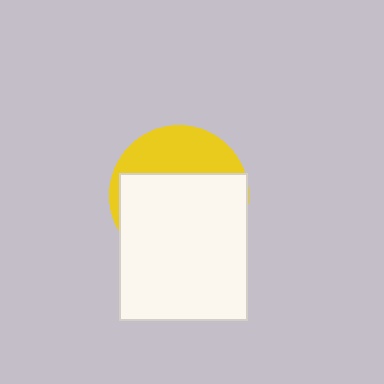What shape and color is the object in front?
The object in front is a white rectangle.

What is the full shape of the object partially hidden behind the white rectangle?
The partially hidden object is a yellow circle.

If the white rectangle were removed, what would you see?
You would see the complete yellow circle.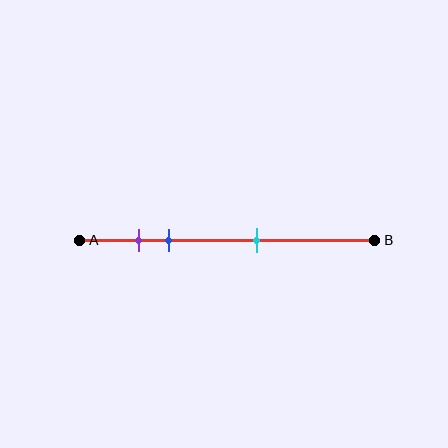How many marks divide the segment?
There are 3 marks dividing the segment.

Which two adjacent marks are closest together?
The purple and blue marks are the closest adjacent pair.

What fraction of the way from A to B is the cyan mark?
The cyan mark is approximately 60% (0.6) of the way from A to B.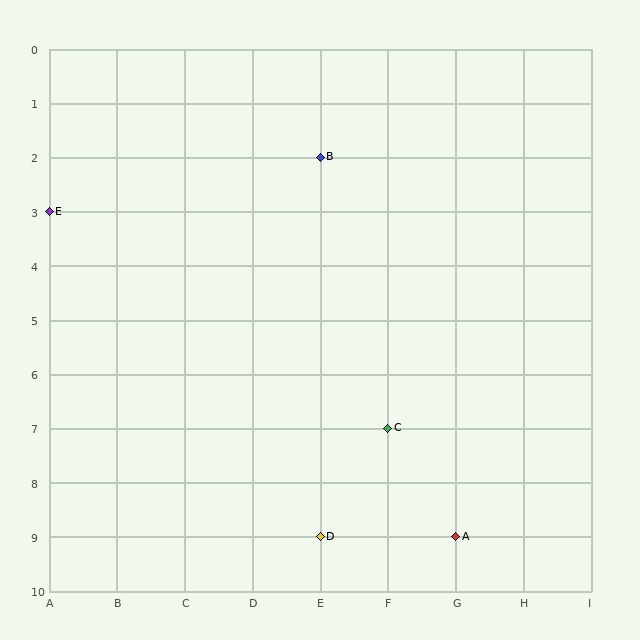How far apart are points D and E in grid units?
Points D and E are 4 columns and 6 rows apart (about 7.2 grid units diagonally).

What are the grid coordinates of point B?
Point B is at grid coordinates (E, 2).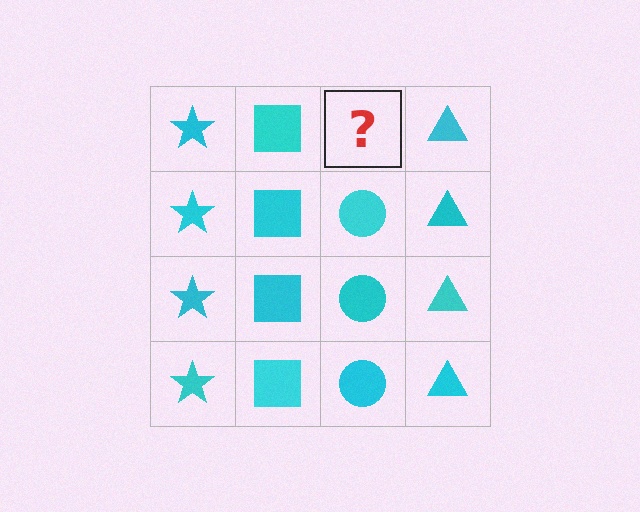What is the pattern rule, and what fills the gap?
The rule is that each column has a consistent shape. The gap should be filled with a cyan circle.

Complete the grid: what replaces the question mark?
The question mark should be replaced with a cyan circle.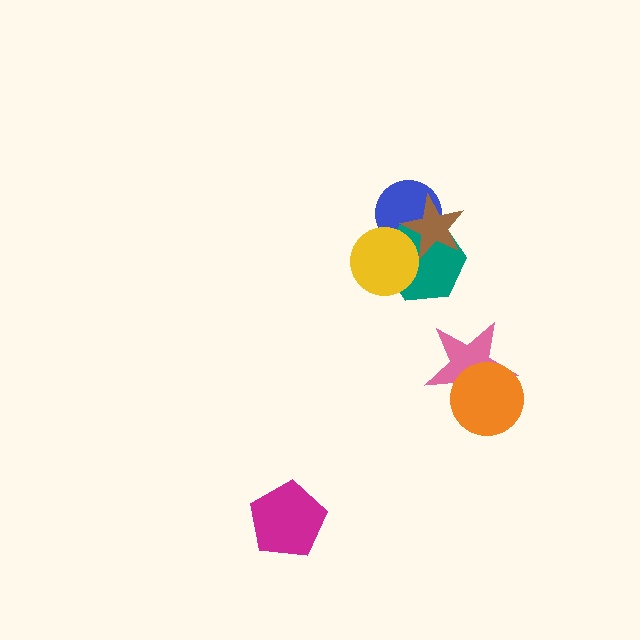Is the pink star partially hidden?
Yes, it is partially covered by another shape.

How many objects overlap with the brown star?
3 objects overlap with the brown star.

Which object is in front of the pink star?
The orange circle is in front of the pink star.